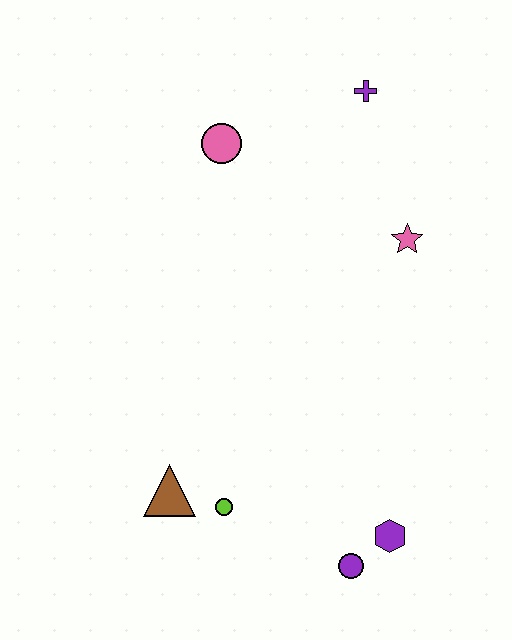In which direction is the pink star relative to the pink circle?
The pink star is to the right of the pink circle.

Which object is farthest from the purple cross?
The purple circle is farthest from the purple cross.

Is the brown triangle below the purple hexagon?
No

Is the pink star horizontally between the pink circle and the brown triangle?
No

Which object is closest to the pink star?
The purple cross is closest to the pink star.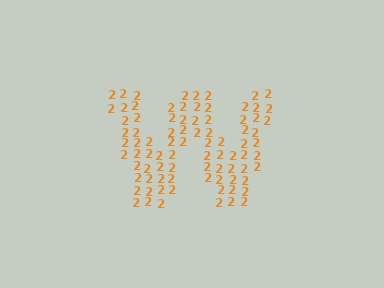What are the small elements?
The small elements are digit 2's.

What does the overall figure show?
The overall figure shows the letter W.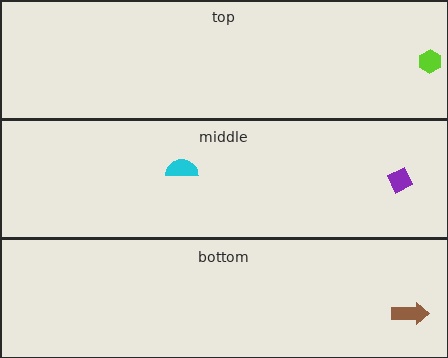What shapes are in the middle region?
The purple diamond, the cyan semicircle.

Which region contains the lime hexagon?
The top region.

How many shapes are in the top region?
1.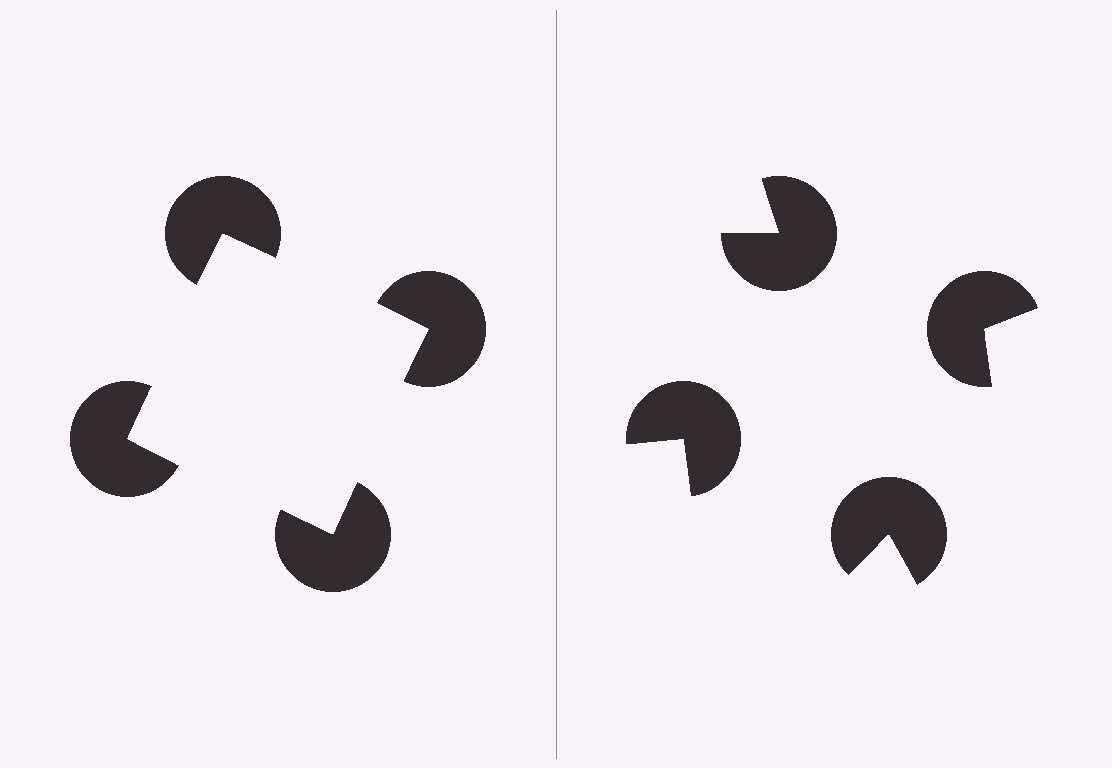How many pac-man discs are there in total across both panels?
8 — 4 on each side.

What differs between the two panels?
The pac-man discs are positioned identically on both sides; only the wedge orientations differ. On the left they align to a square; on the right they are misaligned.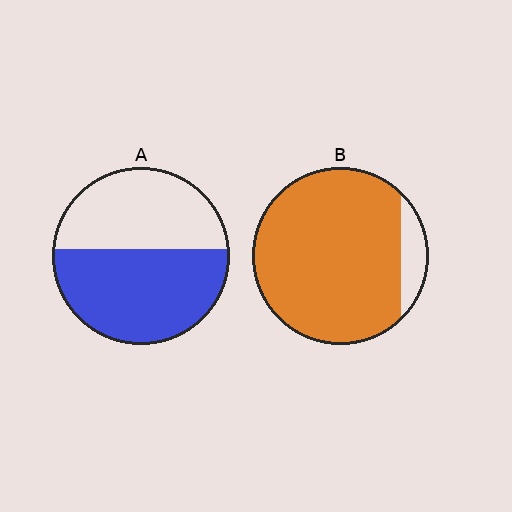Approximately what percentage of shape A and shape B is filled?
A is approximately 55% and B is approximately 90%.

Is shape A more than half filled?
Yes.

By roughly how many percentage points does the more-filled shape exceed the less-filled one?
By roughly 35 percentage points (B over A).